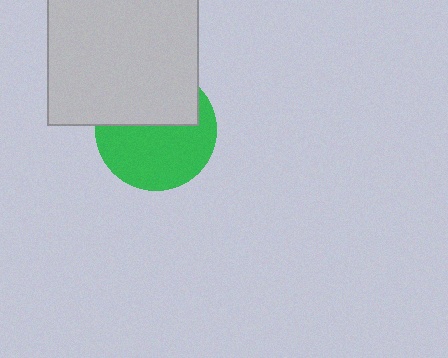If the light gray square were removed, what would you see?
You would see the complete green circle.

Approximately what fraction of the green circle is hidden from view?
Roughly 41% of the green circle is hidden behind the light gray square.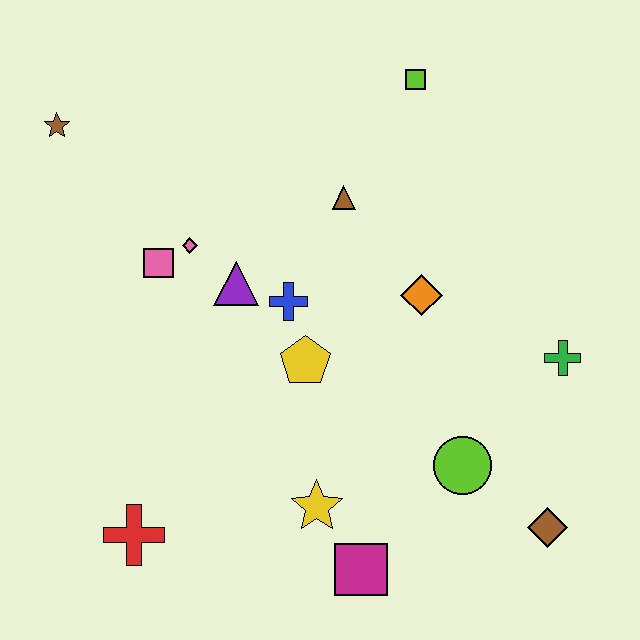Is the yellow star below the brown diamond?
No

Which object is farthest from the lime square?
The red cross is farthest from the lime square.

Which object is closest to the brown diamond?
The lime circle is closest to the brown diamond.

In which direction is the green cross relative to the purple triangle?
The green cross is to the right of the purple triangle.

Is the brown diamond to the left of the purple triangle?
No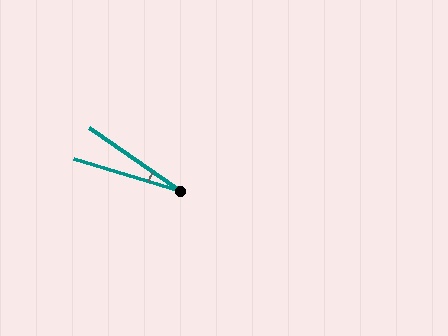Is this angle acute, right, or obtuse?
It is acute.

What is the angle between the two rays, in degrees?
Approximately 18 degrees.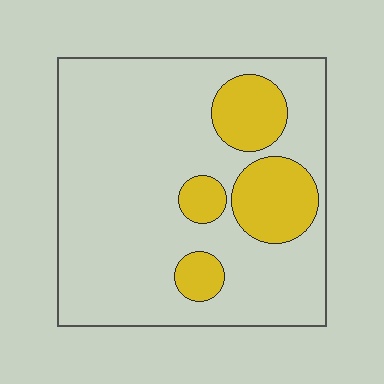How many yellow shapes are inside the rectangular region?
4.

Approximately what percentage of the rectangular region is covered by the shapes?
Approximately 20%.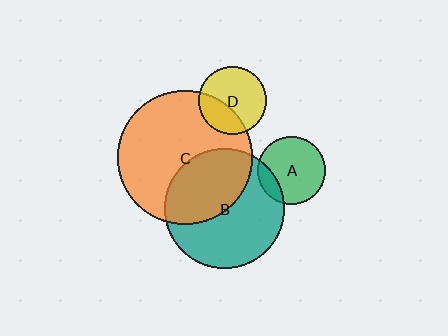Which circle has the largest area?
Circle C (orange).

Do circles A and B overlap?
Yes.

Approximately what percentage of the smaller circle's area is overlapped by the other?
Approximately 15%.